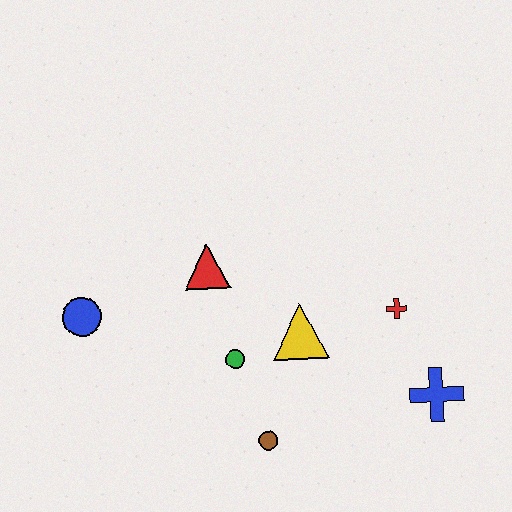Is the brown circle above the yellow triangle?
No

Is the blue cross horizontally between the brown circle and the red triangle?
No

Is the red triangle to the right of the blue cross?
No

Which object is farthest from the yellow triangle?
The blue circle is farthest from the yellow triangle.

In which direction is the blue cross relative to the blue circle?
The blue cross is to the right of the blue circle.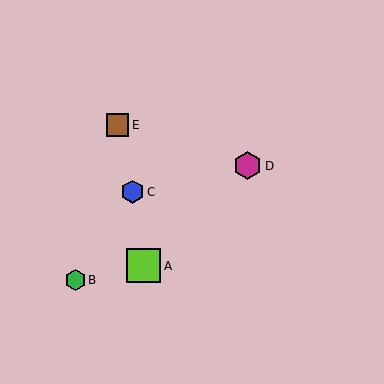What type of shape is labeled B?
Shape B is a green hexagon.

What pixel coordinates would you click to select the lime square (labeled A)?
Click at (144, 266) to select the lime square A.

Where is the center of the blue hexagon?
The center of the blue hexagon is at (132, 192).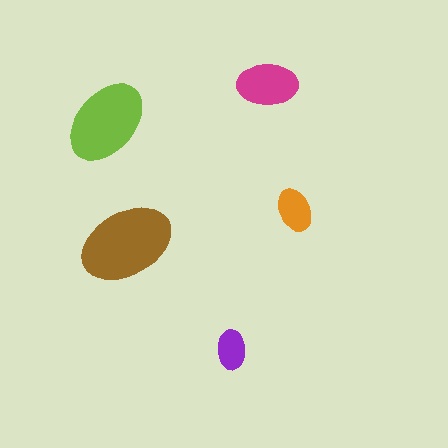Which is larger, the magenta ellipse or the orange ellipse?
The magenta one.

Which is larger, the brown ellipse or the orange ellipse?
The brown one.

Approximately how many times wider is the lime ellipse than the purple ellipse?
About 2 times wider.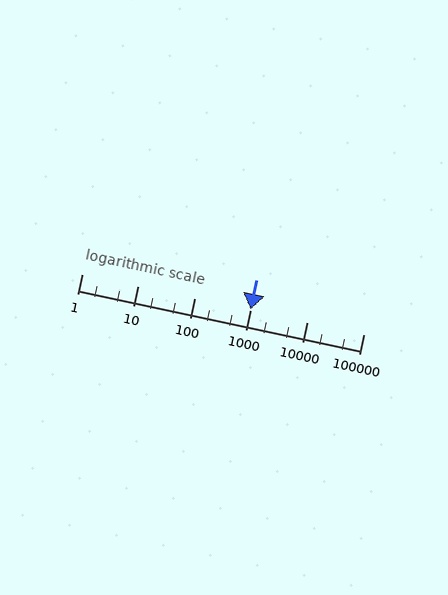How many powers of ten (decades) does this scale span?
The scale spans 5 decades, from 1 to 100000.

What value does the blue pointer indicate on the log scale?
The pointer indicates approximately 1000.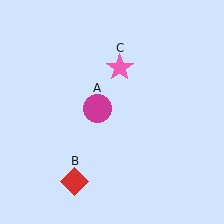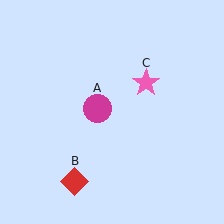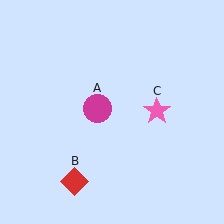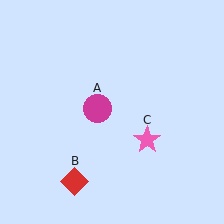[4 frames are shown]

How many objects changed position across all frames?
1 object changed position: pink star (object C).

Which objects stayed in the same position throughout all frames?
Magenta circle (object A) and red diamond (object B) remained stationary.